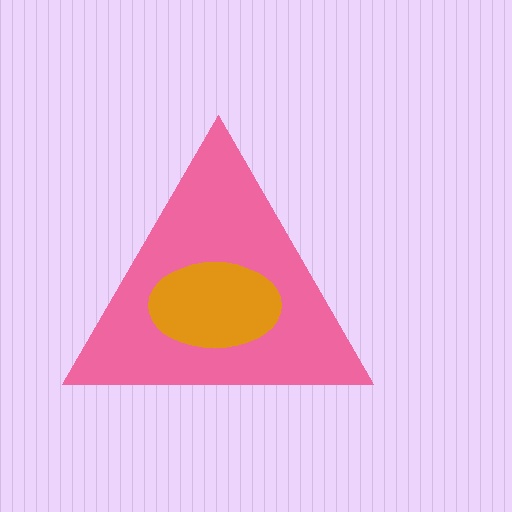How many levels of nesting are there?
2.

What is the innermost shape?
The orange ellipse.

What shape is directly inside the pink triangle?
The orange ellipse.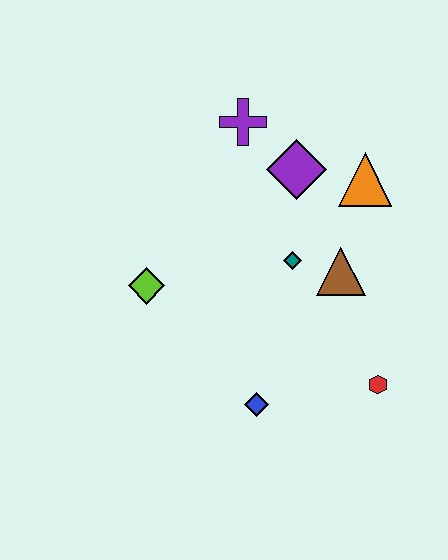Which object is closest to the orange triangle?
The purple diamond is closest to the orange triangle.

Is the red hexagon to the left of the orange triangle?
No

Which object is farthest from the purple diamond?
The blue diamond is farthest from the purple diamond.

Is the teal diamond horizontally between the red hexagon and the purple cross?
Yes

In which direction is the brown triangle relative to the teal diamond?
The brown triangle is to the right of the teal diamond.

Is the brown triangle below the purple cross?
Yes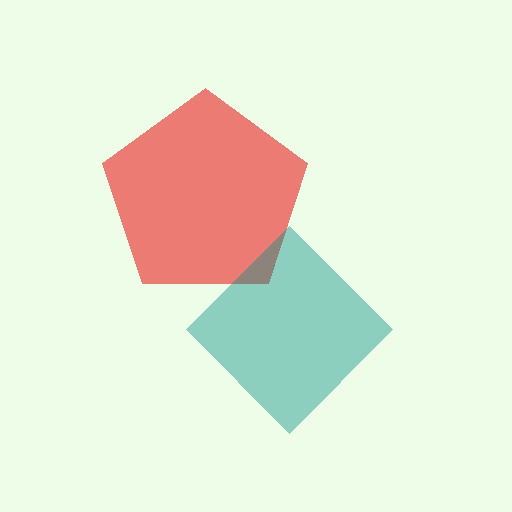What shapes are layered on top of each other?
The layered shapes are: a red pentagon, a teal diamond.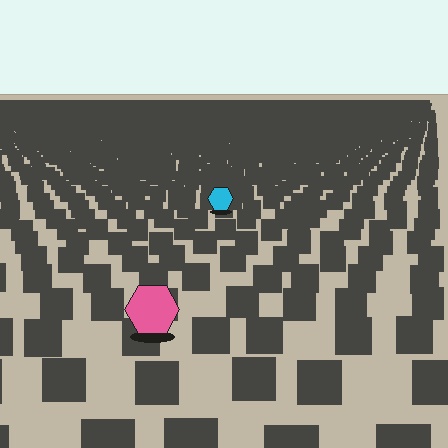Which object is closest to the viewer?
The pink hexagon is closest. The texture marks near it are larger and more spread out.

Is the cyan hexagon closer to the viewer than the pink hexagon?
No. The pink hexagon is closer — you can tell from the texture gradient: the ground texture is coarser near it.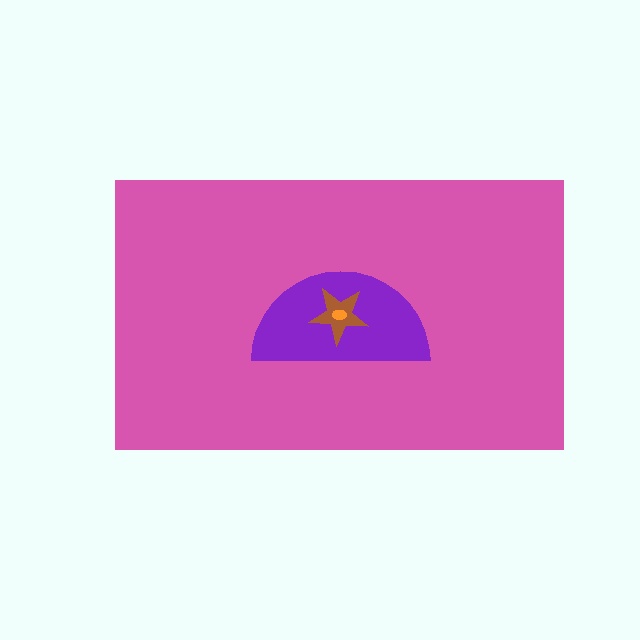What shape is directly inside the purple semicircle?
The brown star.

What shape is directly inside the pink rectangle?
The purple semicircle.